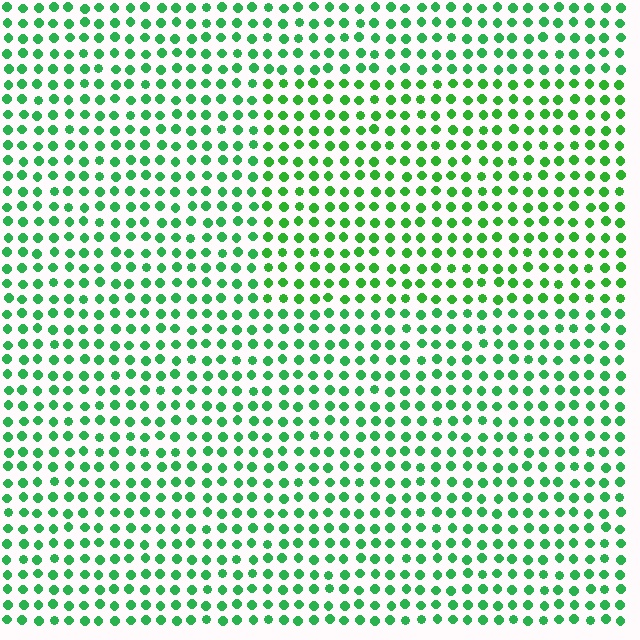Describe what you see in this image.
The image is filled with small green elements in a uniform arrangement. A rectangle-shaped region is visible where the elements are tinted to a slightly different hue, forming a subtle color boundary.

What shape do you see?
I see a rectangle.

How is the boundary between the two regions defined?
The boundary is defined purely by a slight shift in hue (about 17 degrees). Spacing, size, and orientation are identical on both sides.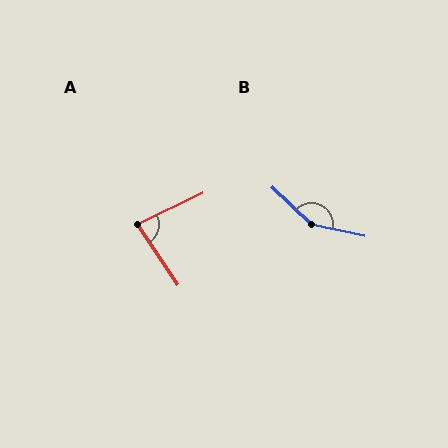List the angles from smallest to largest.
A (82°), B (149°).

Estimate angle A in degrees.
Approximately 82 degrees.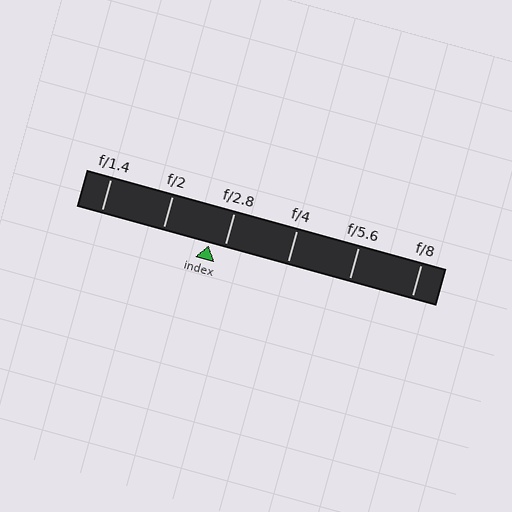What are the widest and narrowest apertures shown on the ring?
The widest aperture shown is f/1.4 and the narrowest is f/8.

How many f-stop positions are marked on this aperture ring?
There are 6 f-stop positions marked.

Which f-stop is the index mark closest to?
The index mark is closest to f/2.8.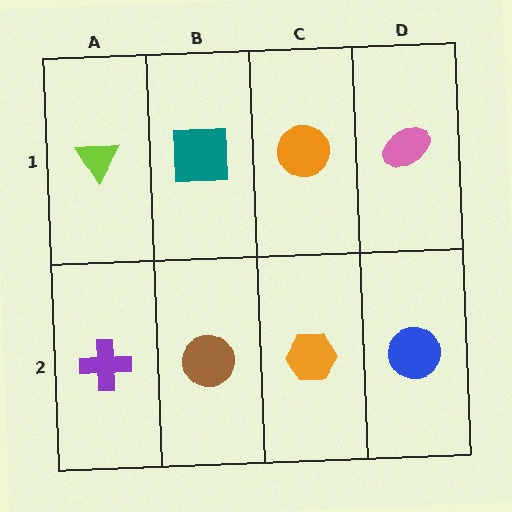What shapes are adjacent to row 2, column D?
A pink ellipse (row 1, column D), an orange hexagon (row 2, column C).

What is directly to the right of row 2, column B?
An orange hexagon.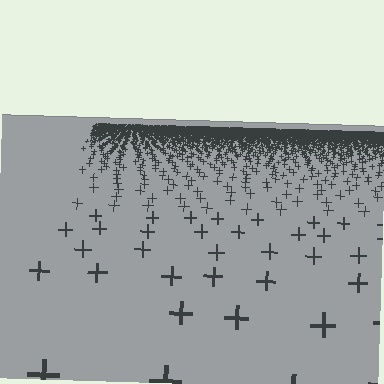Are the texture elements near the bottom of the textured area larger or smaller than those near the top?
Larger. Near the bottom, elements are closer to the viewer and appear at a bigger on-screen size.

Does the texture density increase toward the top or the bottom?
Density increases toward the top.